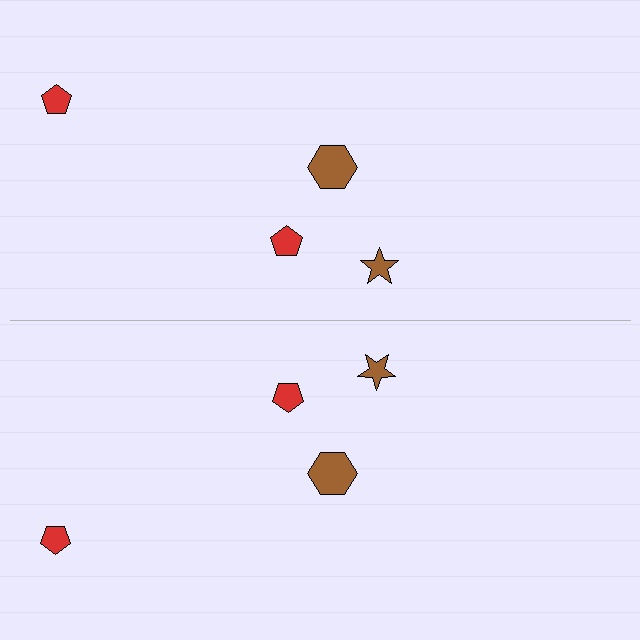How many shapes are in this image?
There are 8 shapes in this image.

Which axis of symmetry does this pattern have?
The pattern has a horizontal axis of symmetry running through the center of the image.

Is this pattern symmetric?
Yes, this pattern has bilateral (reflection) symmetry.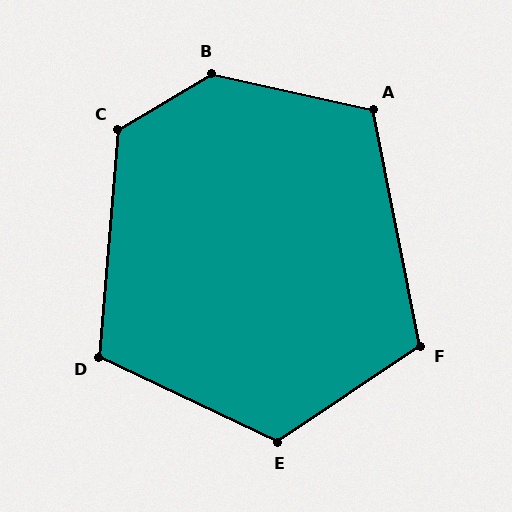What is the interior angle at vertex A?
Approximately 114 degrees (obtuse).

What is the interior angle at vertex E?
Approximately 121 degrees (obtuse).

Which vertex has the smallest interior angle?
D, at approximately 111 degrees.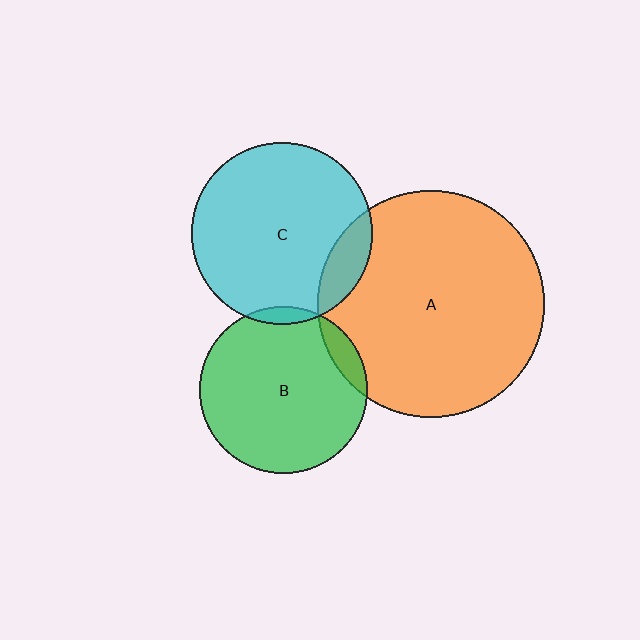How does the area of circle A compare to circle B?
Approximately 1.8 times.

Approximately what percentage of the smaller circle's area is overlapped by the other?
Approximately 10%.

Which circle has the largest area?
Circle A (orange).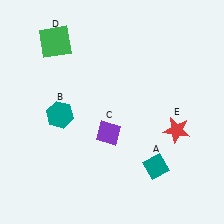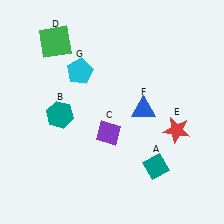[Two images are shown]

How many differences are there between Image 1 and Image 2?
There are 2 differences between the two images.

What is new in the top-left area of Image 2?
A cyan pentagon (G) was added in the top-left area of Image 2.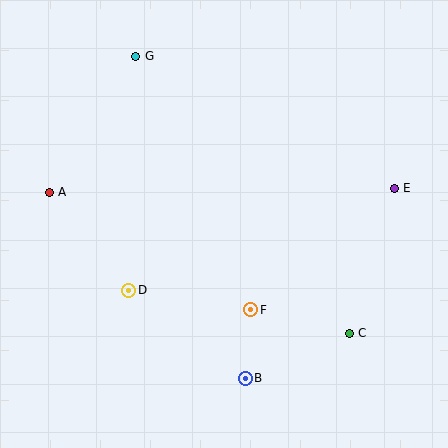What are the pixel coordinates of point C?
Point C is at (349, 333).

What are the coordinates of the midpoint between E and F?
The midpoint between E and F is at (322, 249).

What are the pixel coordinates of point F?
Point F is at (251, 310).